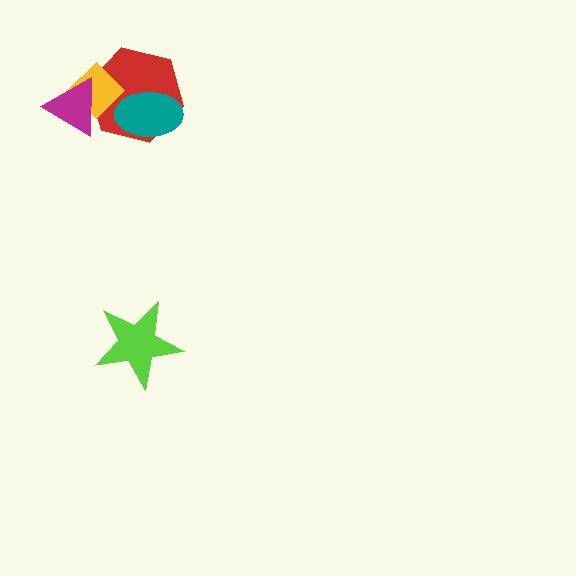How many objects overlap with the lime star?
0 objects overlap with the lime star.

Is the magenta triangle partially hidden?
No, no other shape covers it.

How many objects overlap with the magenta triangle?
2 objects overlap with the magenta triangle.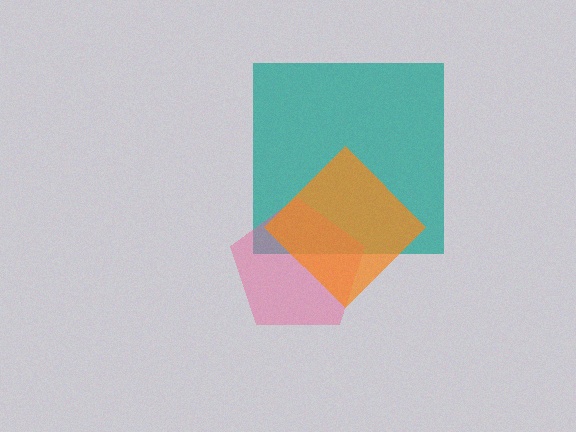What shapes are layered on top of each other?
The layered shapes are: a teal square, a pink pentagon, an orange diamond.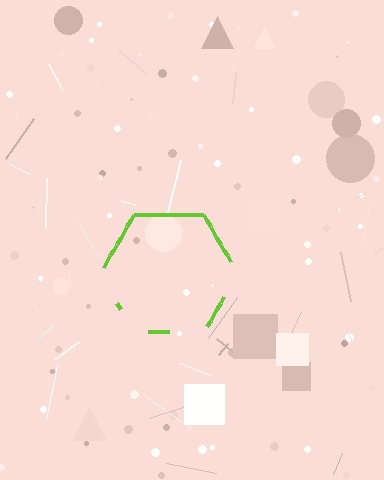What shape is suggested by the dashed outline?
The dashed outline suggests a hexagon.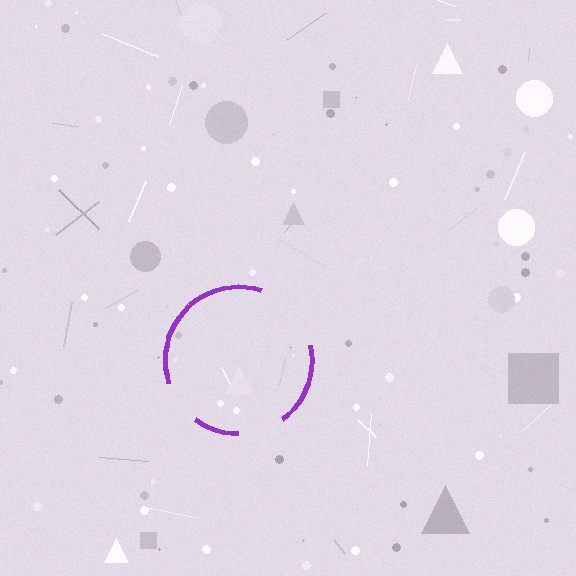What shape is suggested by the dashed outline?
The dashed outline suggests a circle.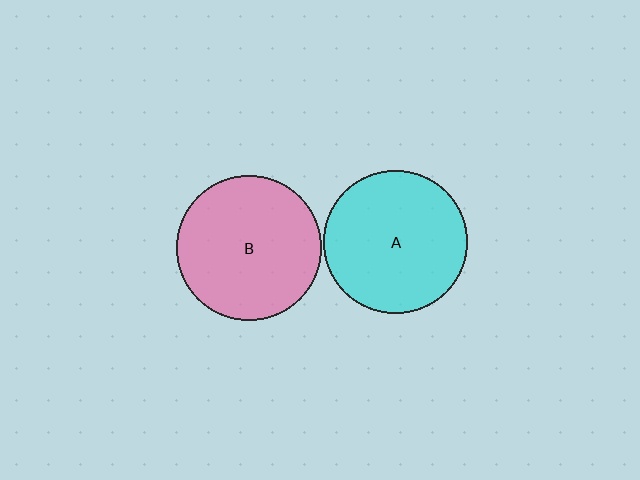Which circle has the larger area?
Circle B (pink).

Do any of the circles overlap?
No, none of the circles overlap.